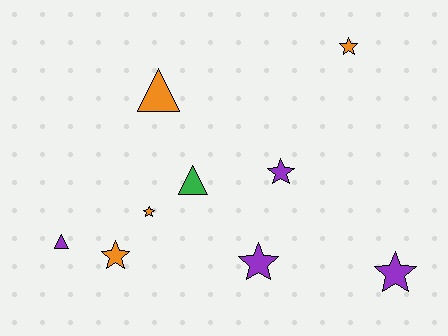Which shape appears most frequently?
Star, with 6 objects.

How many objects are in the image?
There are 9 objects.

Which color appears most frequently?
Orange, with 4 objects.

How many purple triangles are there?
There is 1 purple triangle.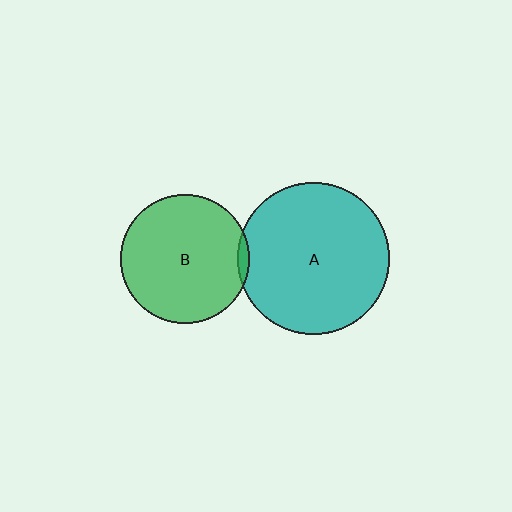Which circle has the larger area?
Circle A (teal).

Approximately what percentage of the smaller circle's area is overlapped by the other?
Approximately 5%.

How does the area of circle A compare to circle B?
Approximately 1.4 times.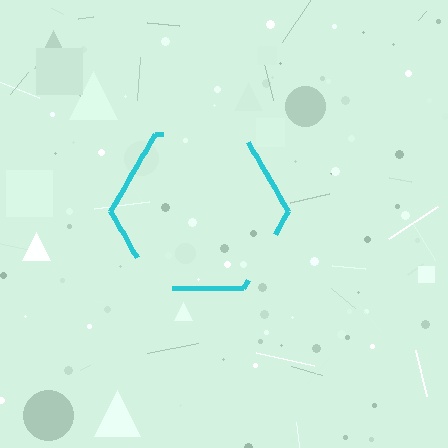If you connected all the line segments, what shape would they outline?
They would outline a hexagon.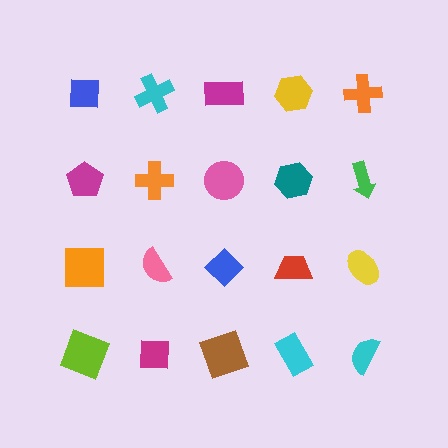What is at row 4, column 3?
A brown square.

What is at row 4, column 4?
A cyan rectangle.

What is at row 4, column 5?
A cyan semicircle.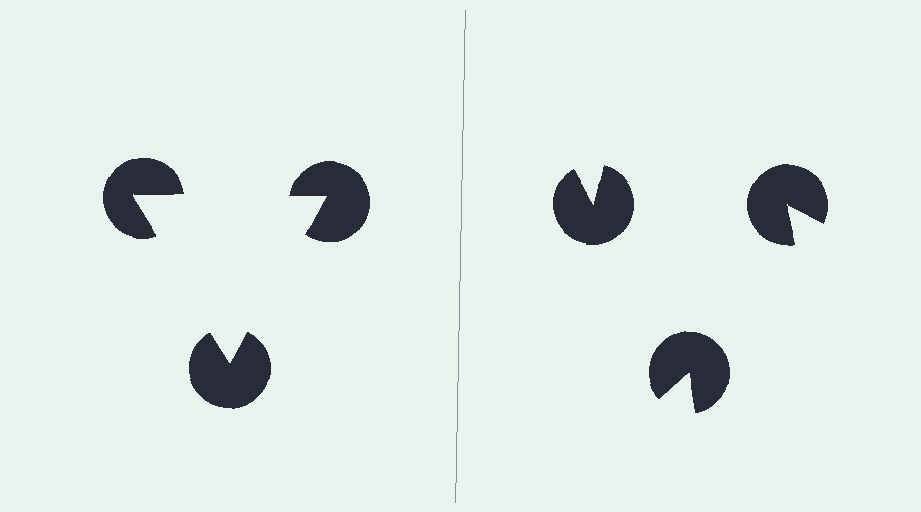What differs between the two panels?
The pac-man discs are positioned identically on both sides; only the wedge orientations differ. On the left they align to a triangle; on the right they are misaligned.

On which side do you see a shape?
An illusory triangle appears on the left side. On the right side the wedge cuts are rotated, so no coherent shape forms.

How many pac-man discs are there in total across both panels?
6 — 3 on each side.